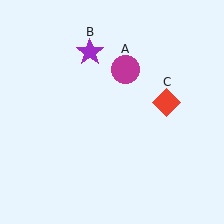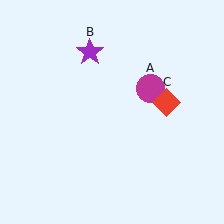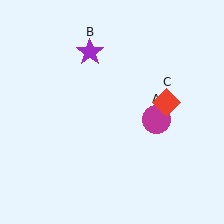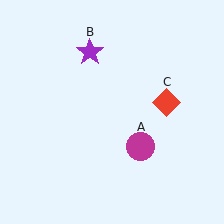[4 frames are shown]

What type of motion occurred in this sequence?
The magenta circle (object A) rotated clockwise around the center of the scene.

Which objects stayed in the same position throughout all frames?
Purple star (object B) and red diamond (object C) remained stationary.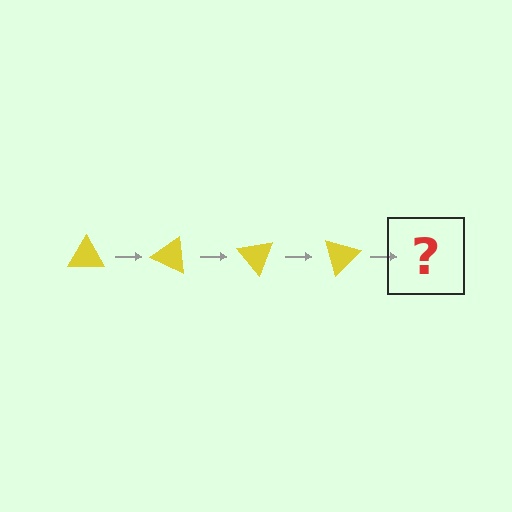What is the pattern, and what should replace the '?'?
The pattern is that the triangle rotates 25 degrees each step. The '?' should be a yellow triangle rotated 100 degrees.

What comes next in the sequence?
The next element should be a yellow triangle rotated 100 degrees.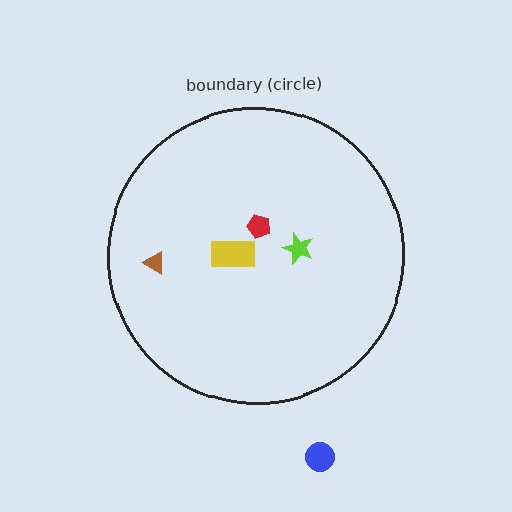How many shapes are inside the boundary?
4 inside, 1 outside.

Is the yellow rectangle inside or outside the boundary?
Inside.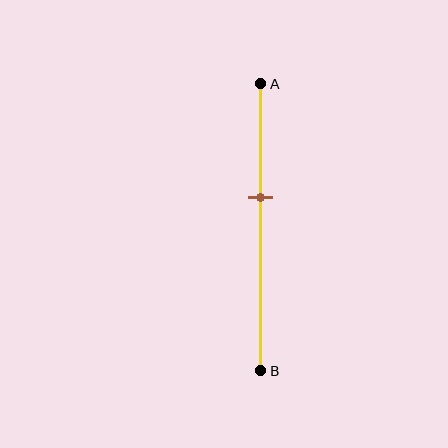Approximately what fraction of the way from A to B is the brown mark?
The brown mark is approximately 40% of the way from A to B.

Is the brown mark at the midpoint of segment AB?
No, the mark is at about 40% from A, not at the 50% midpoint.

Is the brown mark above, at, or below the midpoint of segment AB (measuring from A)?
The brown mark is above the midpoint of segment AB.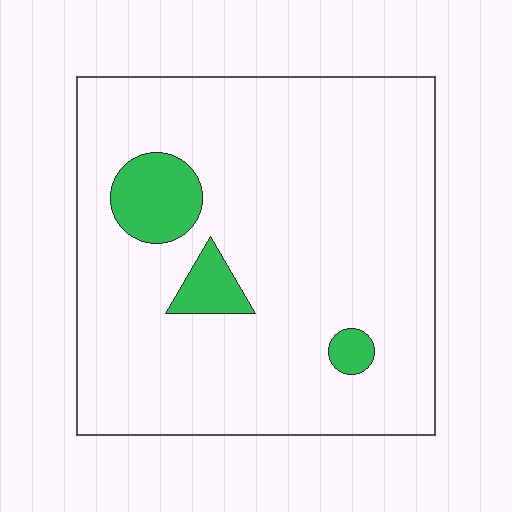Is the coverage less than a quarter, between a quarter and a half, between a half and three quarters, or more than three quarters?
Less than a quarter.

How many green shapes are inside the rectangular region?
3.